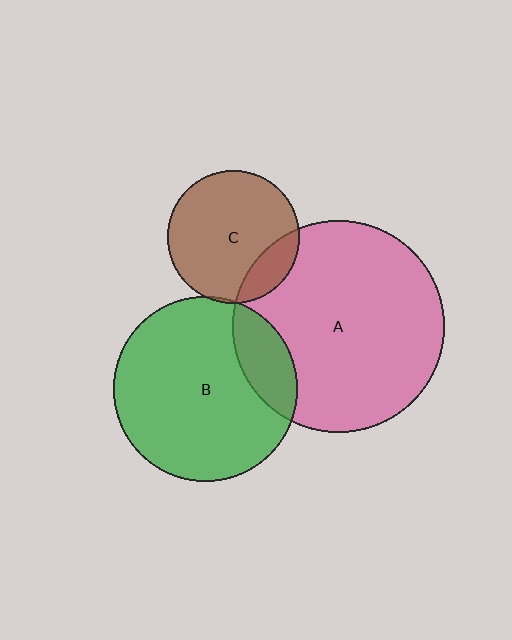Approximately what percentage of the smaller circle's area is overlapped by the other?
Approximately 15%.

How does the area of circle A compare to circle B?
Approximately 1.3 times.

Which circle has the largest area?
Circle A (pink).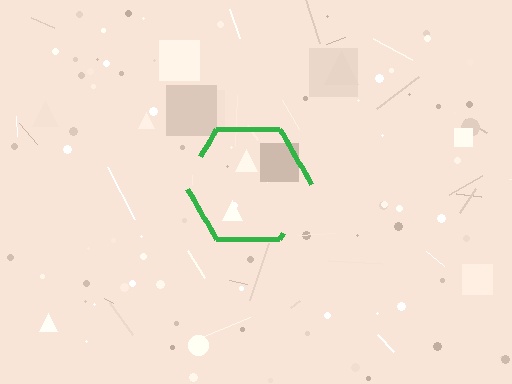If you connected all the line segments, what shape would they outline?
They would outline a hexagon.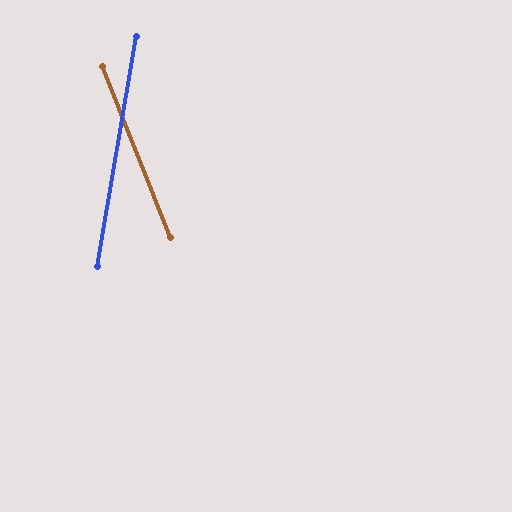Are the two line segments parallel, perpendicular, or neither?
Neither parallel nor perpendicular — they differ by about 31°.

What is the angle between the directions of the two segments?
Approximately 31 degrees.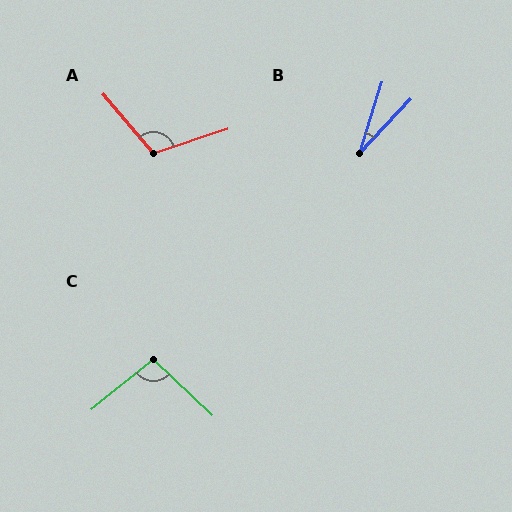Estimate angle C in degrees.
Approximately 97 degrees.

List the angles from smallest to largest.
B (26°), C (97°), A (112°).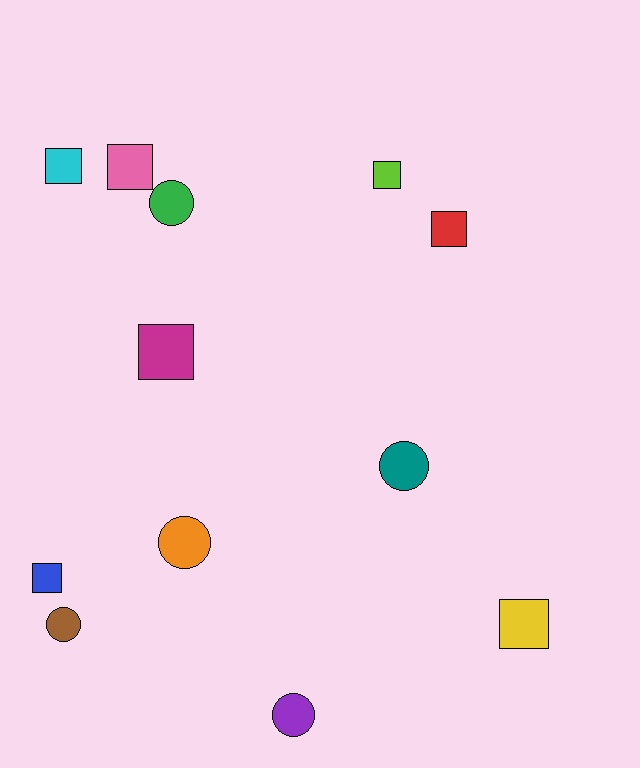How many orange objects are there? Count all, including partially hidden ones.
There is 1 orange object.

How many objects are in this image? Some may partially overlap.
There are 12 objects.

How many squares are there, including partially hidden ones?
There are 7 squares.